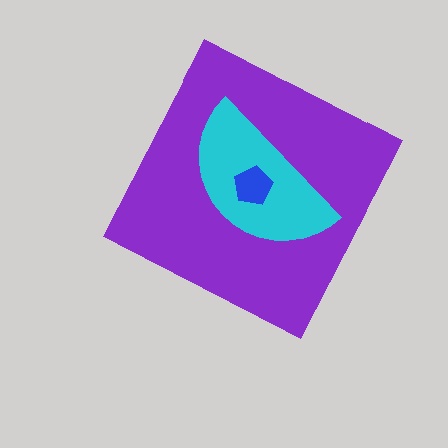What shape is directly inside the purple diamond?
The cyan semicircle.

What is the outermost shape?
The purple diamond.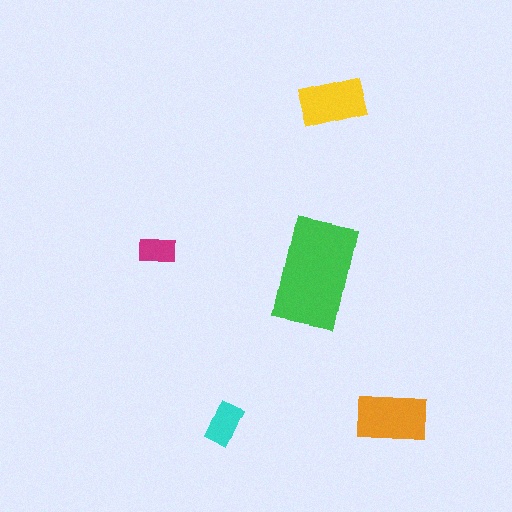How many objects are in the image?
There are 5 objects in the image.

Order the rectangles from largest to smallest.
the green one, the orange one, the yellow one, the cyan one, the magenta one.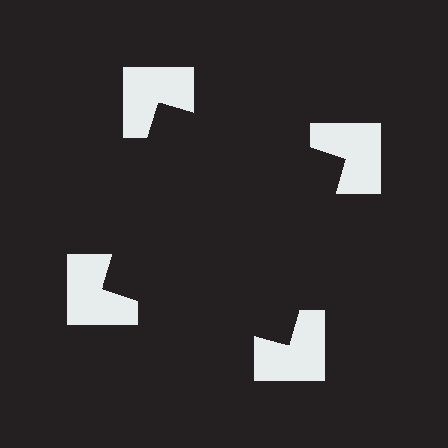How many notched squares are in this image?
There are 4 — one at each vertex of the illusory square.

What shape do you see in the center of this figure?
An illusory square — its edges are inferred from the aligned wedge cuts in the notched squares, not physically drawn.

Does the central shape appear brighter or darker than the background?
It typically appears slightly darker than the background, even though no actual brightness change is drawn.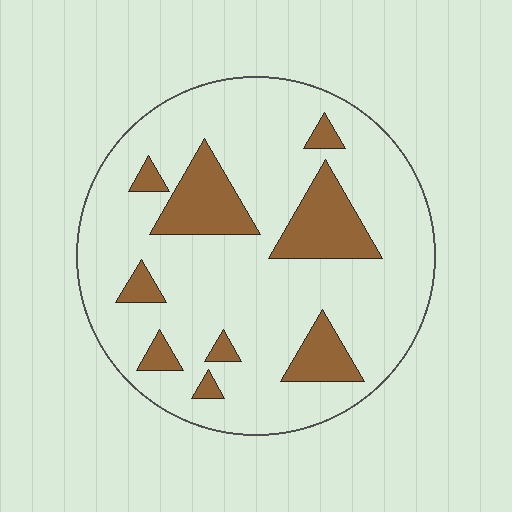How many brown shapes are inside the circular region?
9.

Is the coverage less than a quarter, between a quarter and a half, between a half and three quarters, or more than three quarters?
Less than a quarter.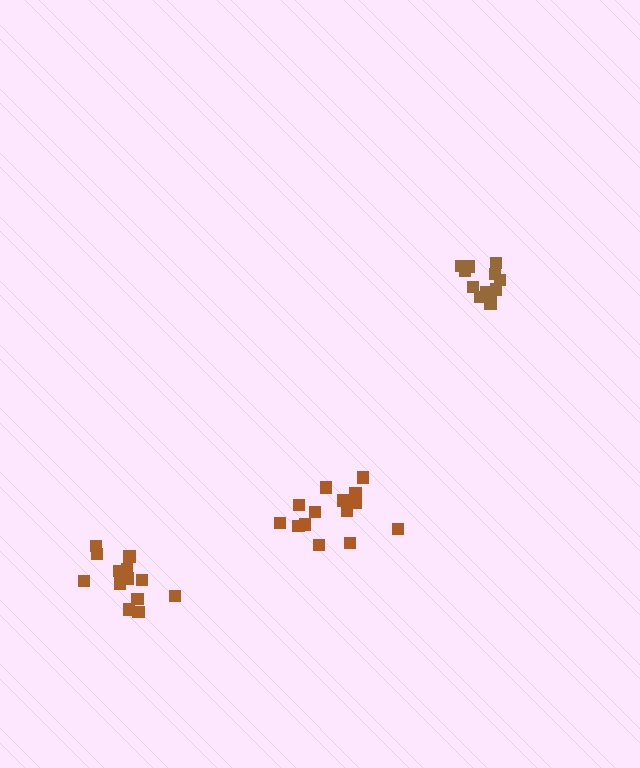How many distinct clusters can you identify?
There are 3 distinct clusters.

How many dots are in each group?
Group 1: 14 dots, Group 2: 12 dots, Group 3: 13 dots (39 total).